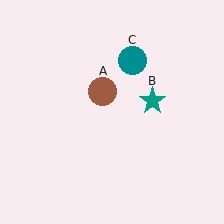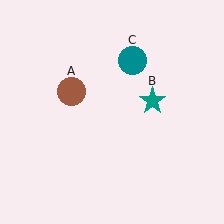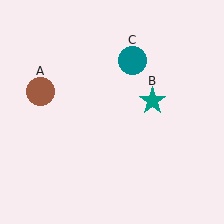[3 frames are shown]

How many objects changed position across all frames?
1 object changed position: brown circle (object A).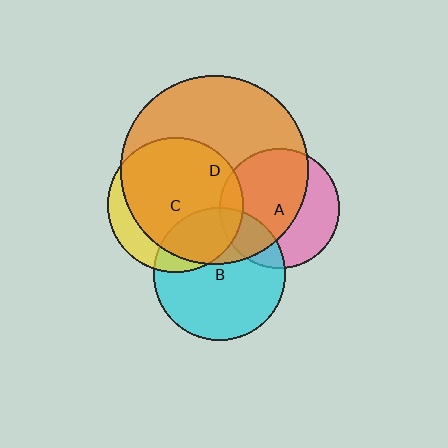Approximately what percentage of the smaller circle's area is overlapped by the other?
Approximately 30%.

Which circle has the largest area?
Circle D (orange).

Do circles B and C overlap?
Yes.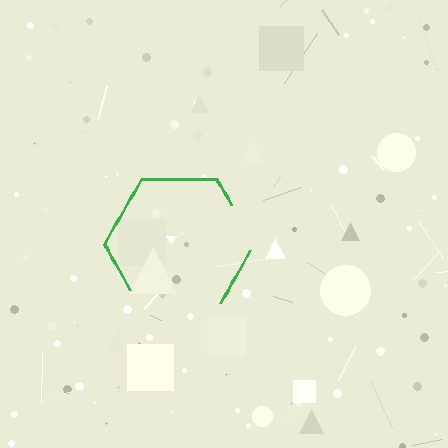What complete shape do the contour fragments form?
The contour fragments form a hexagon.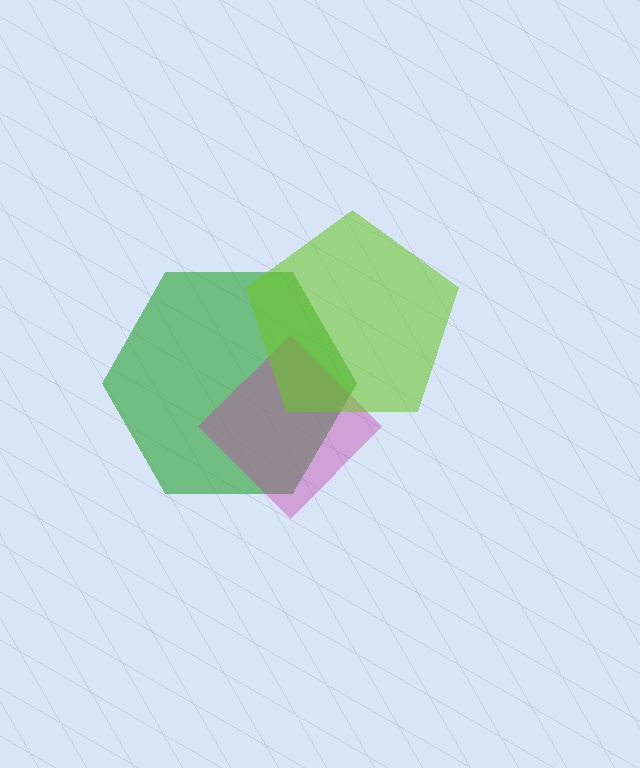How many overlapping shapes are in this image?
There are 3 overlapping shapes in the image.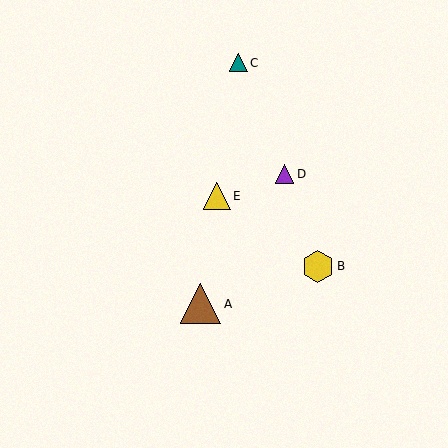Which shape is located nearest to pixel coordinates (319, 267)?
The yellow hexagon (labeled B) at (318, 266) is nearest to that location.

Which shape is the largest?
The brown triangle (labeled A) is the largest.